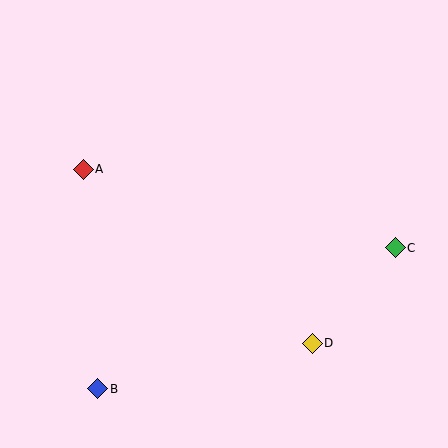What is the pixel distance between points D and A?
The distance between D and A is 287 pixels.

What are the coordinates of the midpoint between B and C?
The midpoint between B and C is at (246, 318).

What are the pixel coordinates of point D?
Point D is at (312, 343).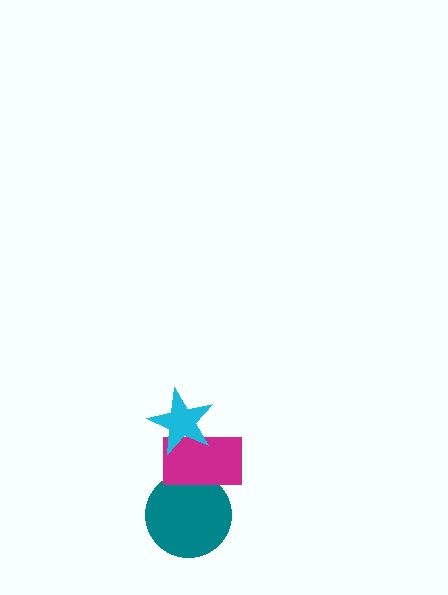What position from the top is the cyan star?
The cyan star is 1st from the top.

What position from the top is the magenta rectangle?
The magenta rectangle is 2nd from the top.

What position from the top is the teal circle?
The teal circle is 3rd from the top.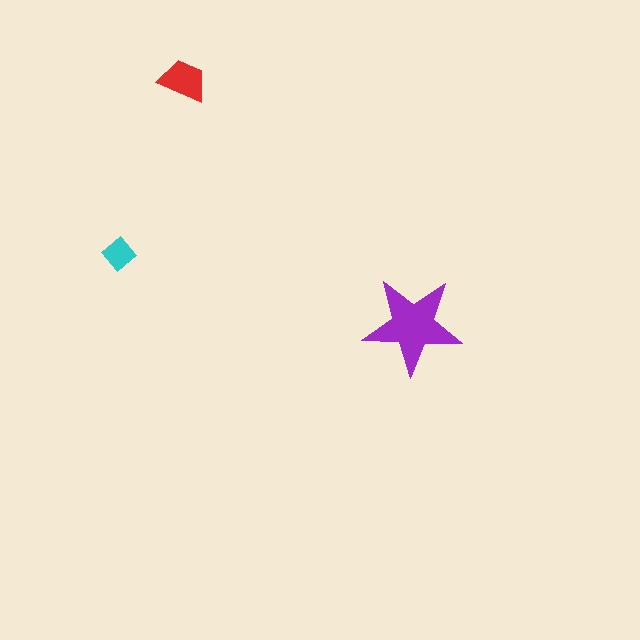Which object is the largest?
The purple star.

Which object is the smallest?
The cyan diamond.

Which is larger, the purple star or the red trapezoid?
The purple star.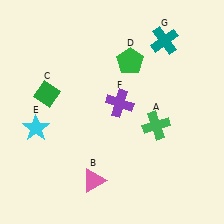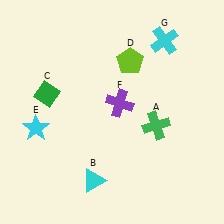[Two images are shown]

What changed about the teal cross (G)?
In Image 1, G is teal. In Image 2, it changed to cyan.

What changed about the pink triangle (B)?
In Image 1, B is pink. In Image 2, it changed to cyan.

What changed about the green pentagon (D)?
In Image 1, D is green. In Image 2, it changed to lime.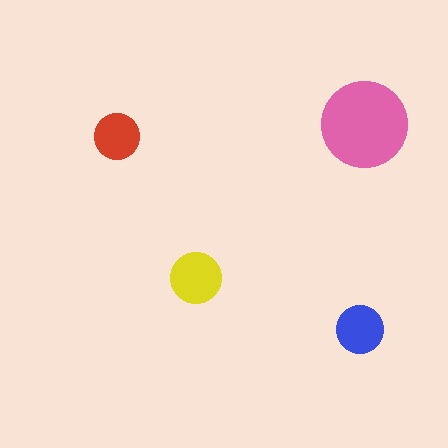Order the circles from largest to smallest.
the pink one, the yellow one, the blue one, the red one.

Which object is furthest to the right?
The pink circle is rightmost.